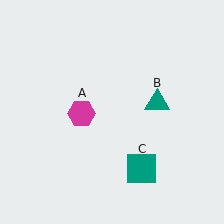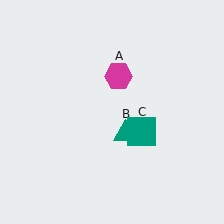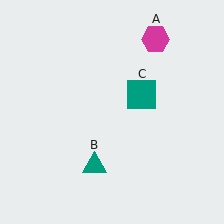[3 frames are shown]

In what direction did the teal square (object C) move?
The teal square (object C) moved up.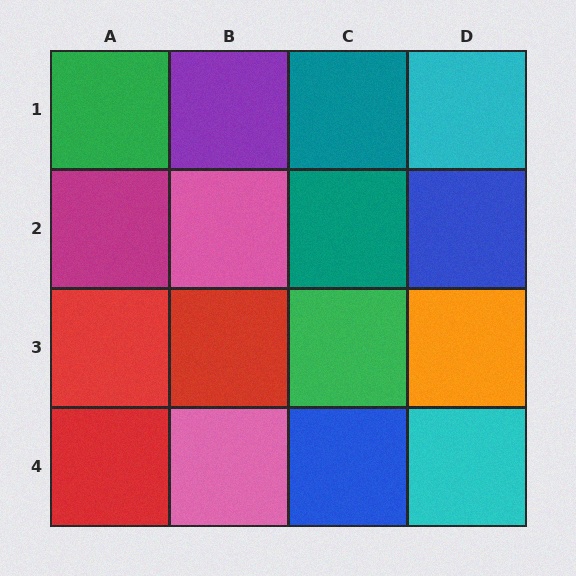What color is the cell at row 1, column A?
Green.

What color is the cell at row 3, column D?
Orange.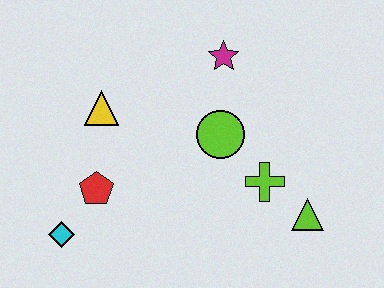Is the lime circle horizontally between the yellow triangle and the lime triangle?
Yes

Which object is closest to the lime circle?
The lime cross is closest to the lime circle.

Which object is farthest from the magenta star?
The cyan diamond is farthest from the magenta star.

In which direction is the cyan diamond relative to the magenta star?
The cyan diamond is below the magenta star.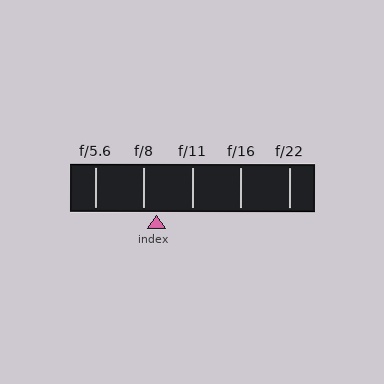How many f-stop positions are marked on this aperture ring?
There are 5 f-stop positions marked.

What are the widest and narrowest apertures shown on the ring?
The widest aperture shown is f/5.6 and the narrowest is f/22.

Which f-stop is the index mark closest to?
The index mark is closest to f/8.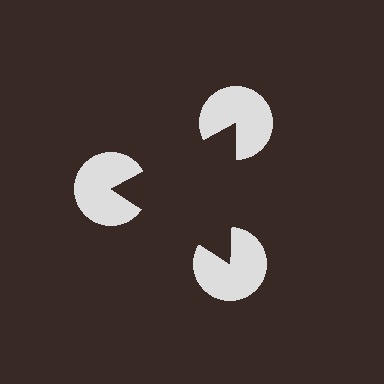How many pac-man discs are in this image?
There are 3 — one at each vertex of the illusory triangle.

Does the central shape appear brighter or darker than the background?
It typically appears slightly darker than the background, even though no actual brightness change is drawn.